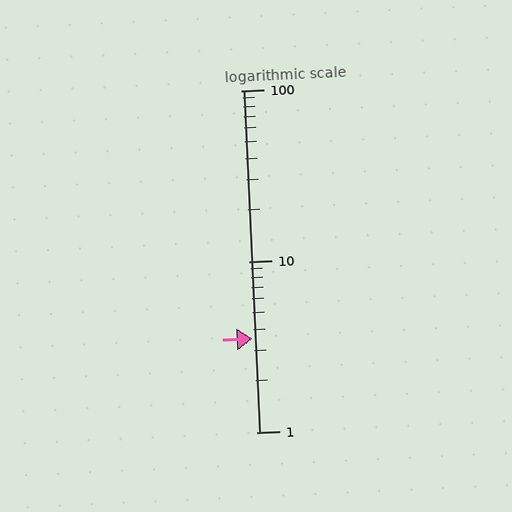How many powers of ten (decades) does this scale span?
The scale spans 2 decades, from 1 to 100.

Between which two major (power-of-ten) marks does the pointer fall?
The pointer is between 1 and 10.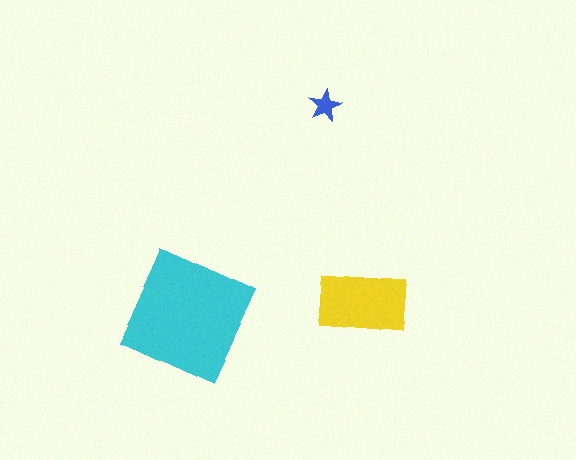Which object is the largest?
The cyan square.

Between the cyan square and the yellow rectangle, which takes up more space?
The cyan square.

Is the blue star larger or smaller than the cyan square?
Smaller.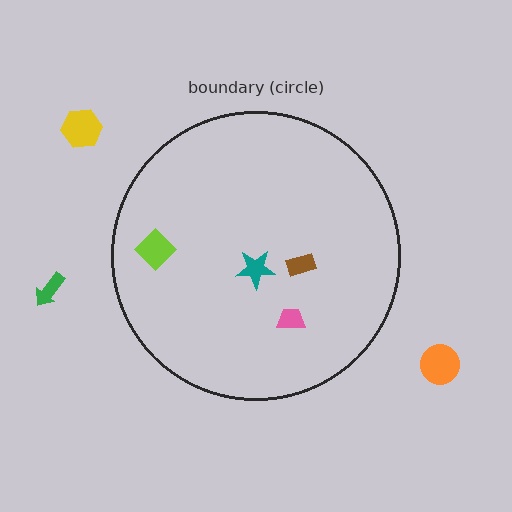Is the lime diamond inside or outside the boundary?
Inside.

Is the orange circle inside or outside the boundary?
Outside.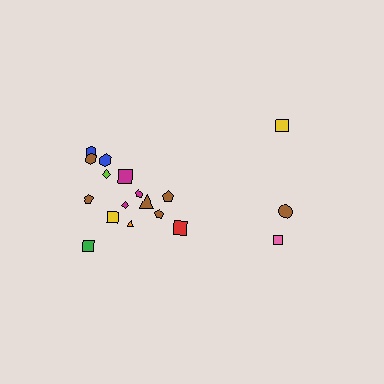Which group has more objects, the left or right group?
The left group.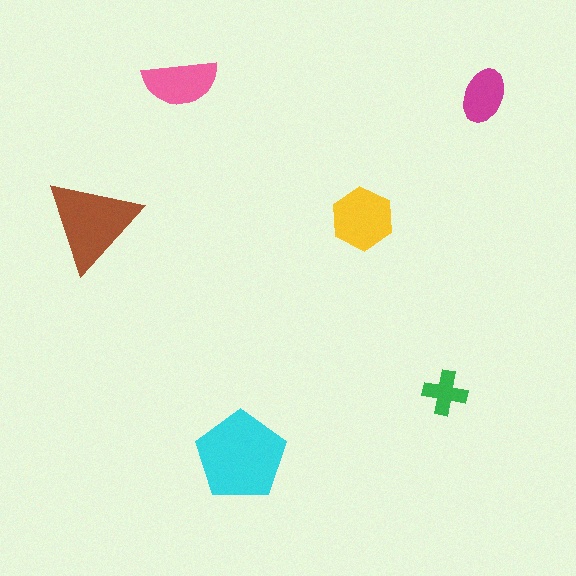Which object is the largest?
The cyan pentagon.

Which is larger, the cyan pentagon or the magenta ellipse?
The cyan pentagon.